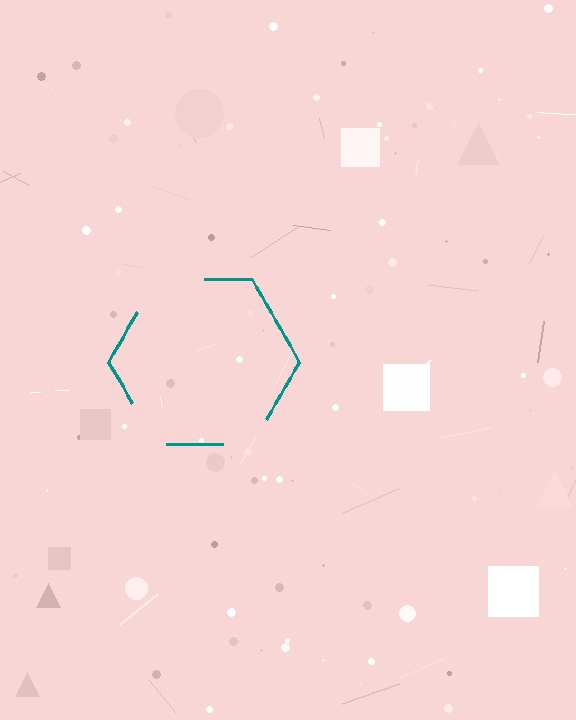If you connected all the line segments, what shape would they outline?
They would outline a hexagon.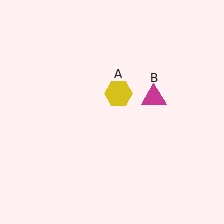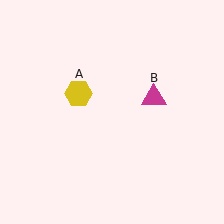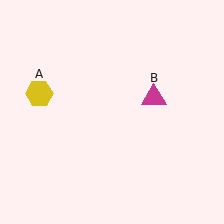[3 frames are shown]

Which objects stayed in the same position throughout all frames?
Magenta triangle (object B) remained stationary.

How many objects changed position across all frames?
1 object changed position: yellow hexagon (object A).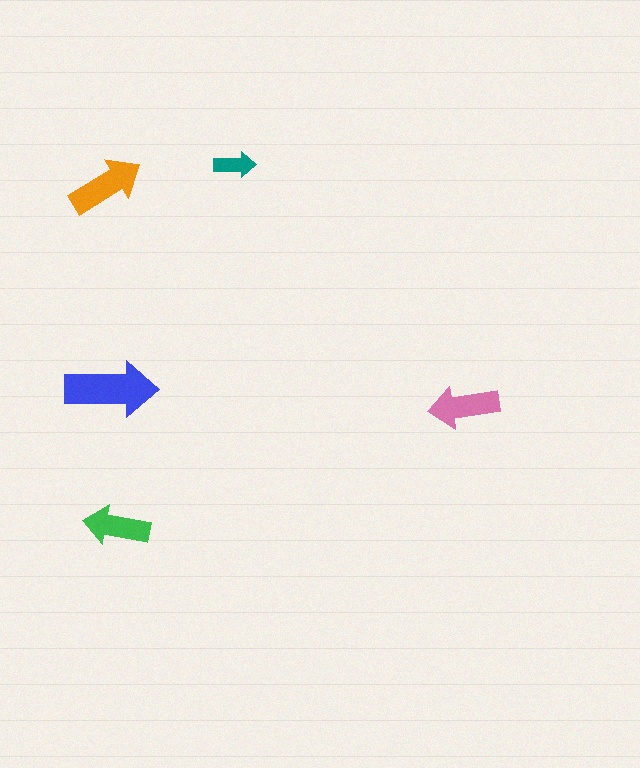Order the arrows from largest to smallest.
the blue one, the orange one, the pink one, the green one, the teal one.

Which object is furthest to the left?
The orange arrow is leftmost.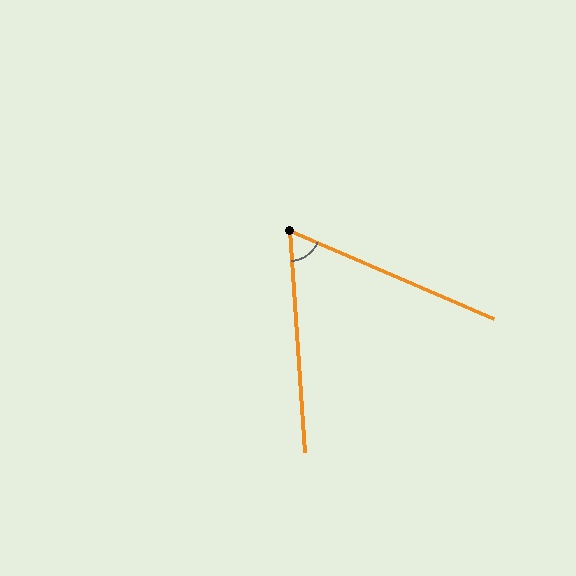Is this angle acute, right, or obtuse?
It is acute.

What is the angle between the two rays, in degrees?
Approximately 63 degrees.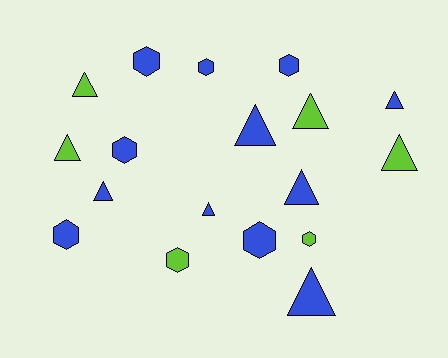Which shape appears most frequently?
Triangle, with 10 objects.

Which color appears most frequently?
Blue, with 12 objects.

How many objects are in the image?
There are 18 objects.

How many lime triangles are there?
There are 4 lime triangles.